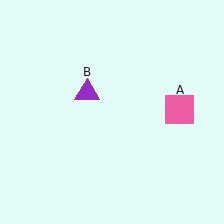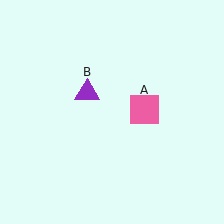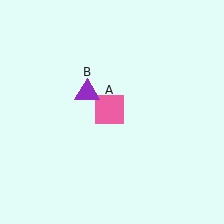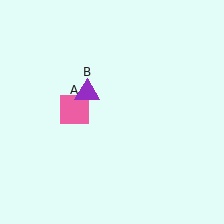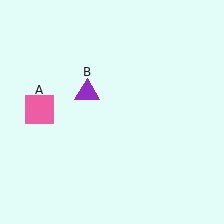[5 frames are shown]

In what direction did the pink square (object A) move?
The pink square (object A) moved left.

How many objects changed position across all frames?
1 object changed position: pink square (object A).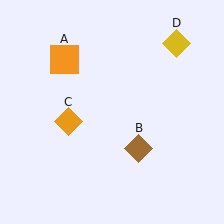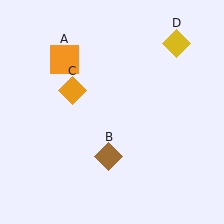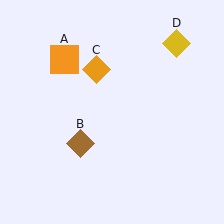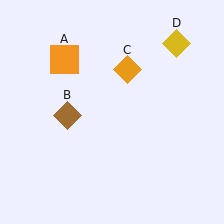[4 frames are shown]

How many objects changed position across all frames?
2 objects changed position: brown diamond (object B), orange diamond (object C).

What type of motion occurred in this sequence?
The brown diamond (object B), orange diamond (object C) rotated clockwise around the center of the scene.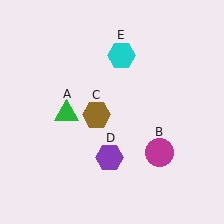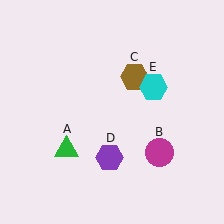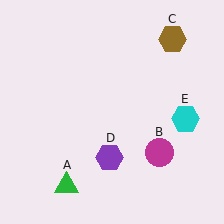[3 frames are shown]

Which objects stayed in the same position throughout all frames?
Magenta circle (object B) and purple hexagon (object D) remained stationary.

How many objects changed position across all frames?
3 objects changed position: green triangle (object A), brown hexagon (object C), cyan hexagon (object E).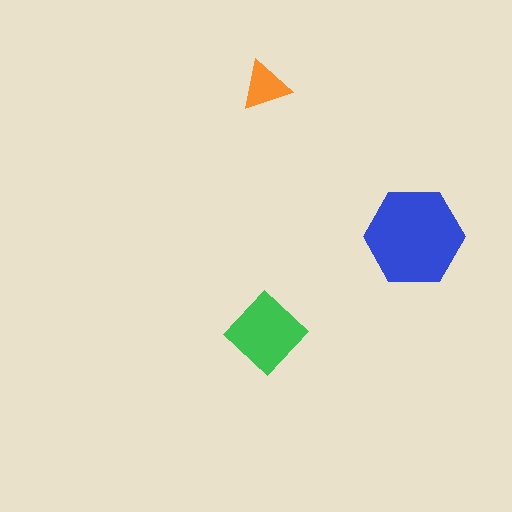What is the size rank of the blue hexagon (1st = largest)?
1st.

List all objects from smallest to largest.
The orange triangle, the green diamond, the blue hexagon.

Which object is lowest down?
The green diamond is bottommost.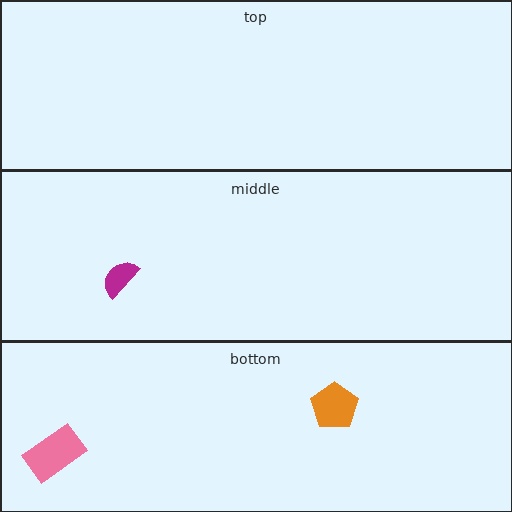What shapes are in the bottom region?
The pink rectangle, the orange pentagon.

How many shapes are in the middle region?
1.